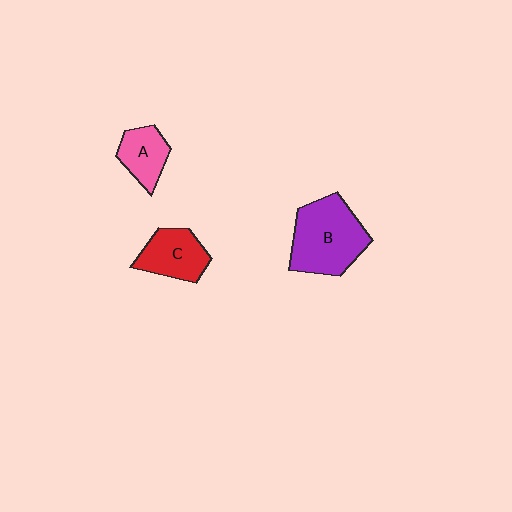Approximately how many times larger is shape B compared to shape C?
Approximately 1.6 times.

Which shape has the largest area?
Shape B (purple).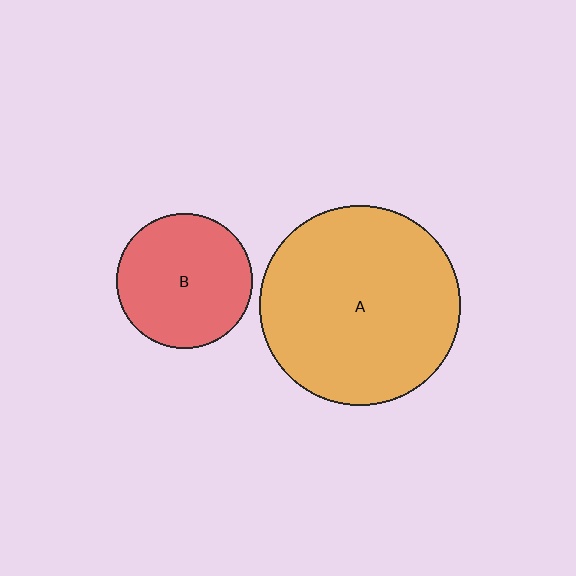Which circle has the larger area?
Circle A (orange).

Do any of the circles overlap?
No, none of the circles overlap.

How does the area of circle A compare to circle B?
Approximately 2.2 times.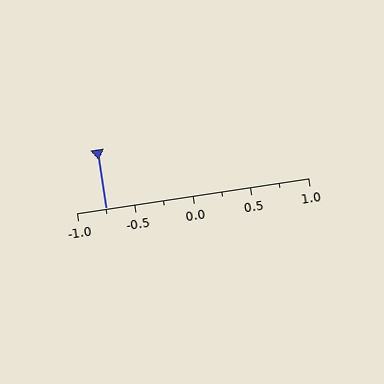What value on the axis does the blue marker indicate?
The marker indicates approximately -0.75.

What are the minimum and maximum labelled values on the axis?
The axis runs from -1.0 to 1.0.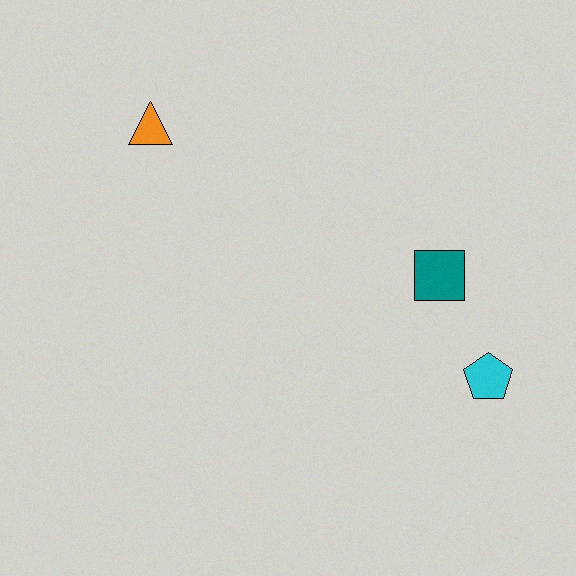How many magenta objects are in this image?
There are no magenta objects.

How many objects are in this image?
There are 3 objects.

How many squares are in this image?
There is 1 square.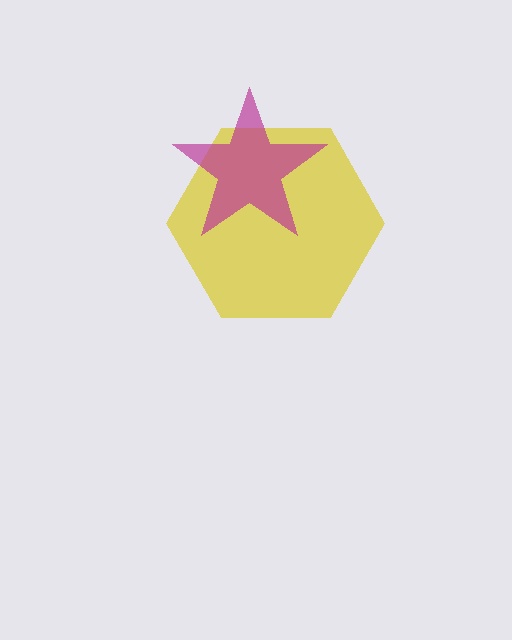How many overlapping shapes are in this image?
There are 2 overlapping shapes in the image.